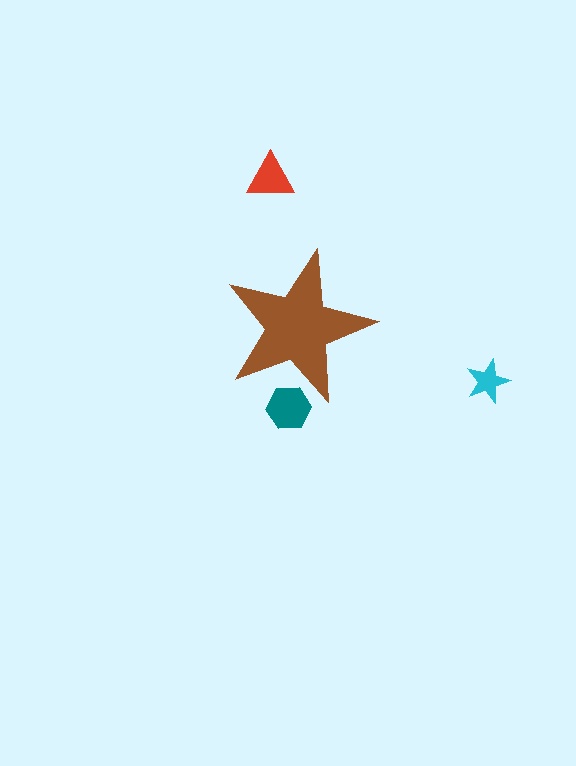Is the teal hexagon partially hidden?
Yes, the teal hexagon is partially hidden behind the brown star.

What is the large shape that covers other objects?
A brown star.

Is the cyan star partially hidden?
No, the cyan star is fully visible.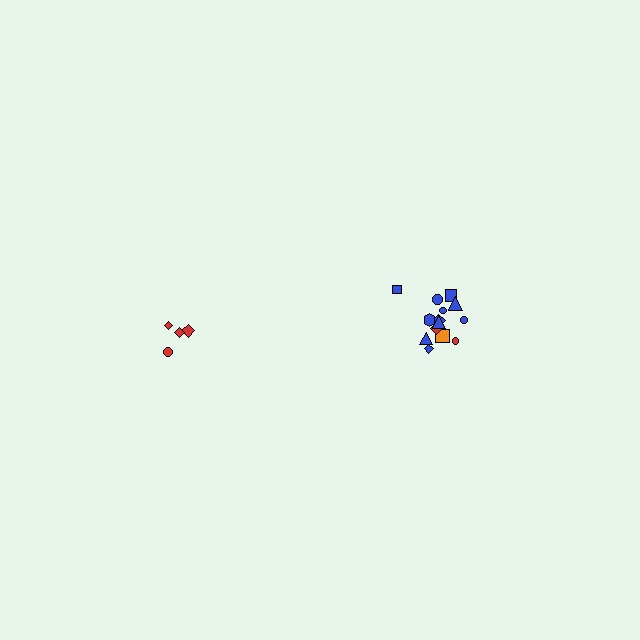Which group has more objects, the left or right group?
The right group.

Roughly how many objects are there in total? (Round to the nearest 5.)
Roughly 20 objects in total.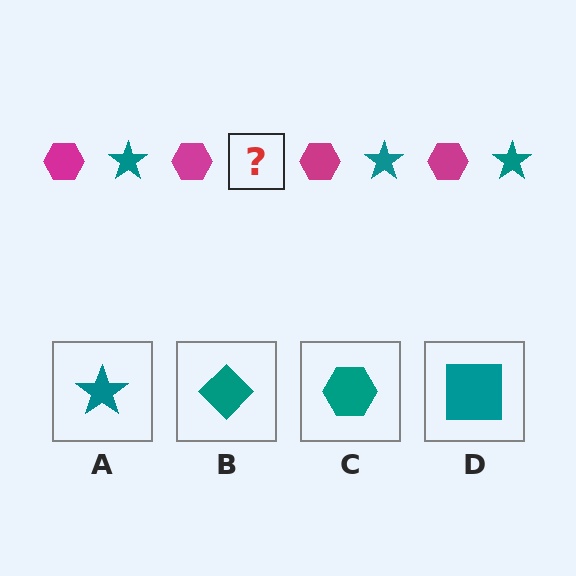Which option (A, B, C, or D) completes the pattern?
A.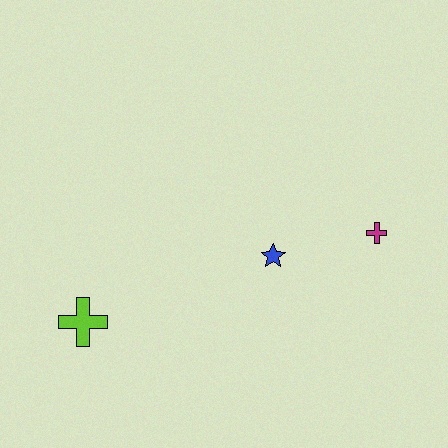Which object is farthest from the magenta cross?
The lime cross is farthest from the magenta cross.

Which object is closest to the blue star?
The magenta cross is closest to the blue star.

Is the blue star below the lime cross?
No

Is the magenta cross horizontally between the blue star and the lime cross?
No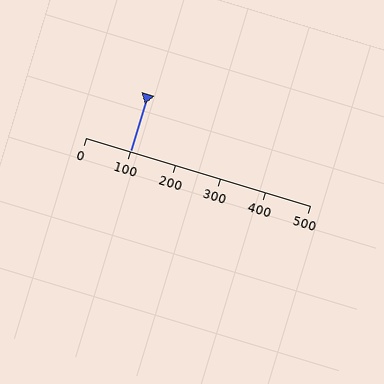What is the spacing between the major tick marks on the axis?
The major ticks are spaced 100 apart.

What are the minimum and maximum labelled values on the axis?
The axis runs from 0 to 500.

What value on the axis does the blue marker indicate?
The marker indicates approximately 100.